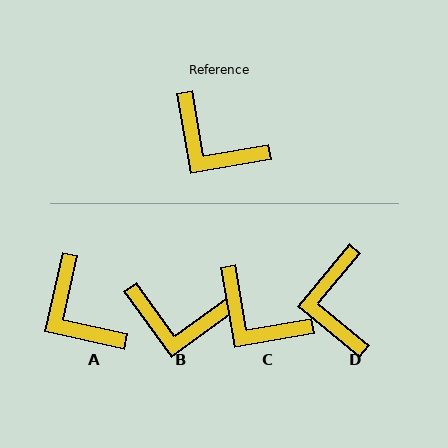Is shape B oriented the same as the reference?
No, it is off by about 26 degrees.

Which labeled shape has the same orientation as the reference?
C.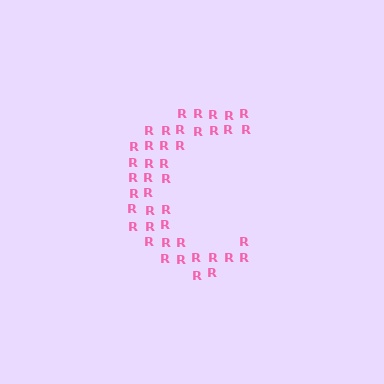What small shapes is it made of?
It is made of small letter R's.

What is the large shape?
The large shape is the letter C.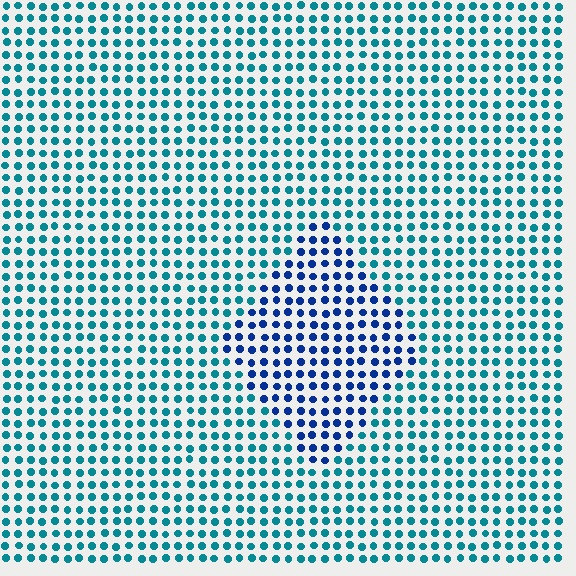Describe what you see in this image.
The image is filled with small teal elements in a uniform arrangement. A diamond-shaped region is visible where the elements are tinted to a slightly different hue, forming a subtle color boundary.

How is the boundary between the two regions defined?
The boundary is defined purely by a slight shift in hue (about 38 degrees). Spacing, size, and orientation are identical on both sides.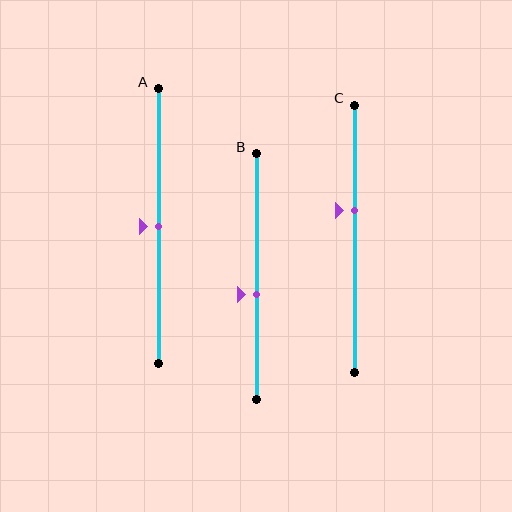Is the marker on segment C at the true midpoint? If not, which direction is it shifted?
No, the marker on segment C is shifted upward by about 11% of the segment length.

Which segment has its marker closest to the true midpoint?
Segment A has its marker closest to the true midpoint.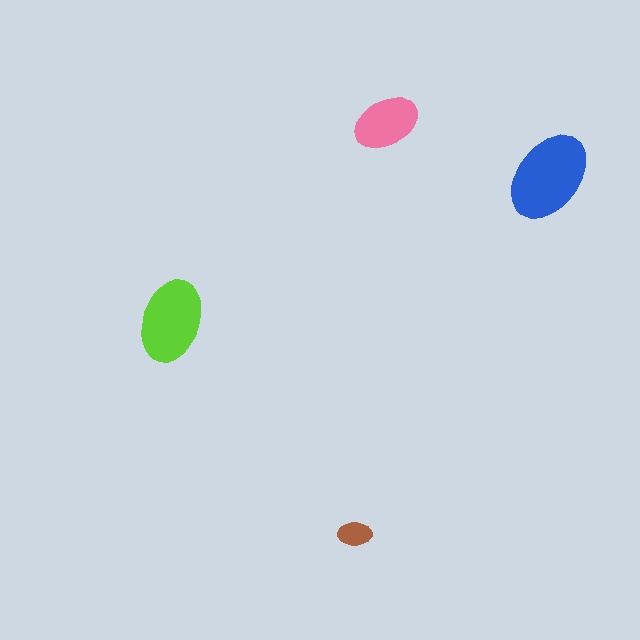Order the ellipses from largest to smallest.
the blue one, the lime one, the pink one, the brown one.